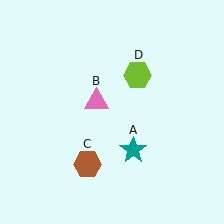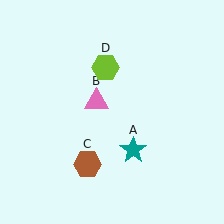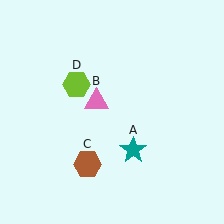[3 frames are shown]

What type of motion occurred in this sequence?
The lime hexagon (object D) rotated counterclockwise around the center of the scene.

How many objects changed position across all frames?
1 object changed position: lime hexagon (object D).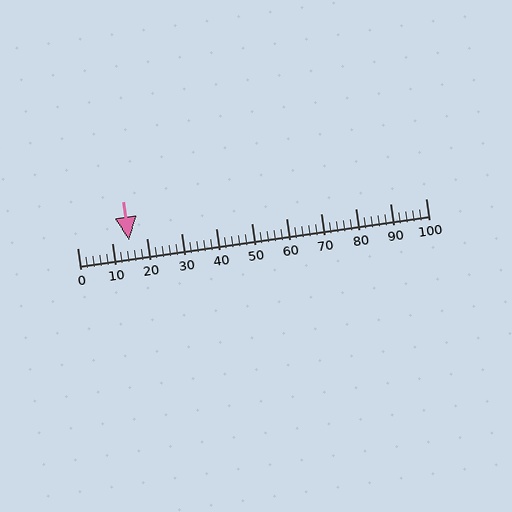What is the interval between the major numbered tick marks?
The major tick marks are spaced 10 units apart.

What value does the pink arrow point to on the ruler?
The pink arrow points to approximately 15.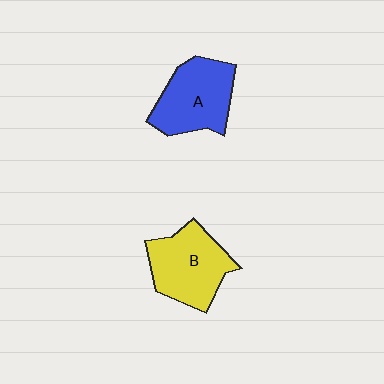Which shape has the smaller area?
Shape A (blue).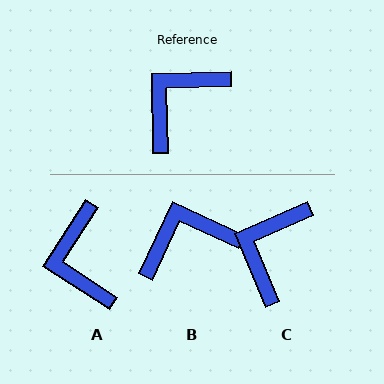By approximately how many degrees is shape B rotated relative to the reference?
Approximately 26 degrees clockwise.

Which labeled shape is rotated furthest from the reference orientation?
A, about 56 degrees away.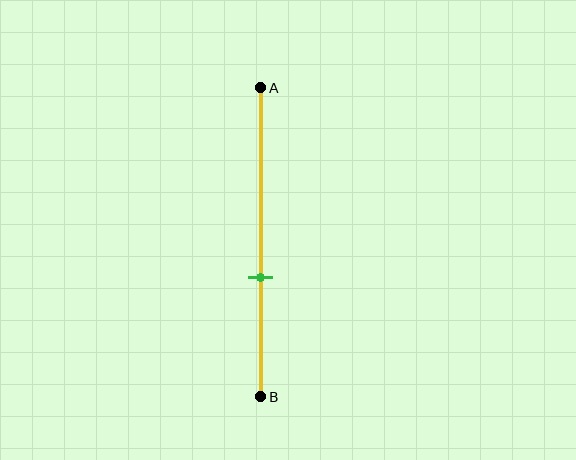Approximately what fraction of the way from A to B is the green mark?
The green mark is approximately 60% of the way from A to B.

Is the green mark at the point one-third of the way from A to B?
No, the mark is at about 60% from A, not at the 33% one-third point.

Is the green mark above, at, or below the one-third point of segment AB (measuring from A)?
The green mark is below the one-third point of segment AB.